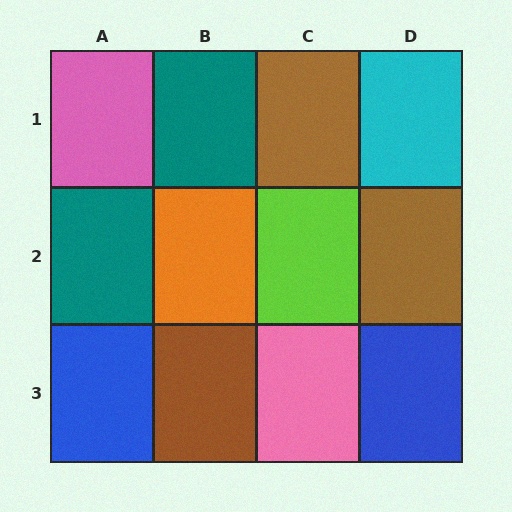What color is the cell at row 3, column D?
Blue.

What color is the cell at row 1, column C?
Brown.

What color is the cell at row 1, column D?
Cyan.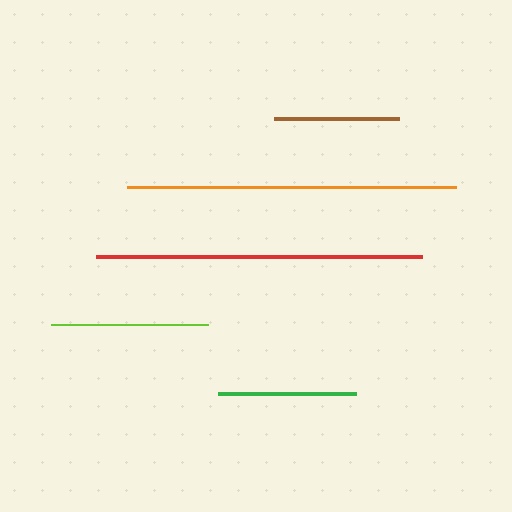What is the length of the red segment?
The red segment is approximately 326 pixels long.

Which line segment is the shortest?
The brown line is the shortest at approximately 125 pixels.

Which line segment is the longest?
The orange line is the longest at approximately 330 pixels.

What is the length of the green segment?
The green segment is approximately 138 pixels long.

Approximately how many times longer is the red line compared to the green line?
The red line is approximately 2.4 times the length of the green line.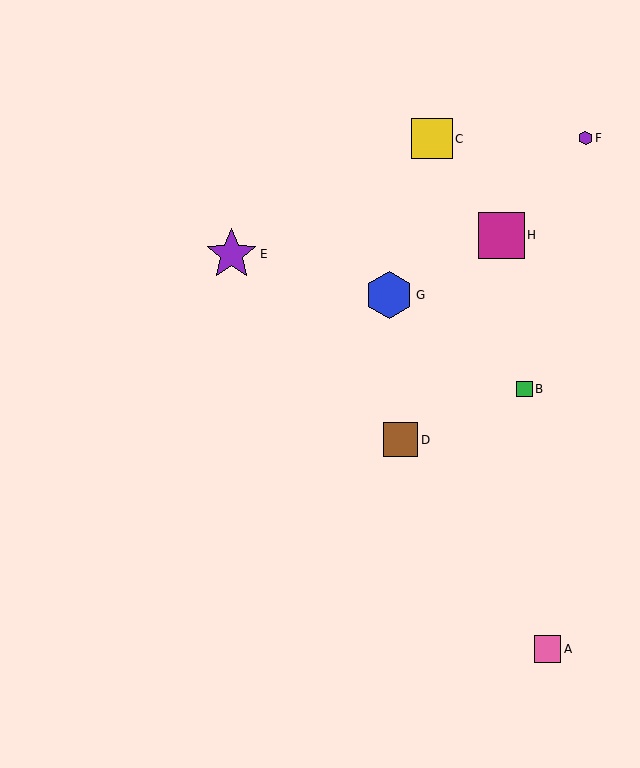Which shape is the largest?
The purple star (labeled E) is the largest.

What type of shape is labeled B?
Shape B is a green square.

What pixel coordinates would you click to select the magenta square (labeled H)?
Click at (501, 235) to select the magenta square H.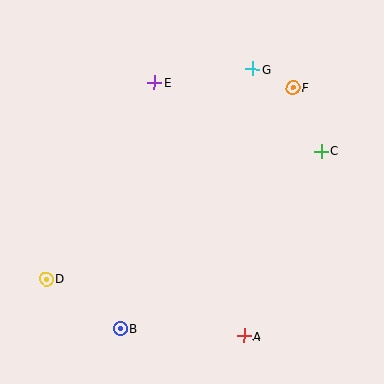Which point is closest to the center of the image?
Point E at (154, 83) is closest to the center.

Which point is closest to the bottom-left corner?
Point D is closest to the bottom-left corner.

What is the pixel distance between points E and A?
The distance between E and A is 268 pixels.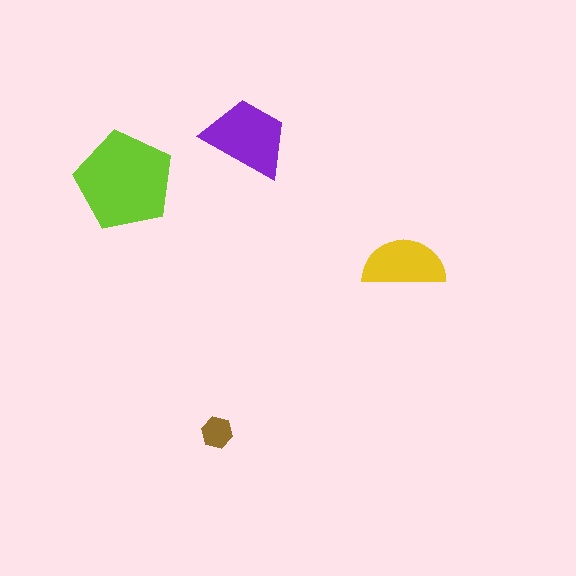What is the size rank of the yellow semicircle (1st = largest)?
3rd.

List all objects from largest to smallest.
The lime pentagon, the purple trapezoid, the yellow semicircle, the brown hexagon.